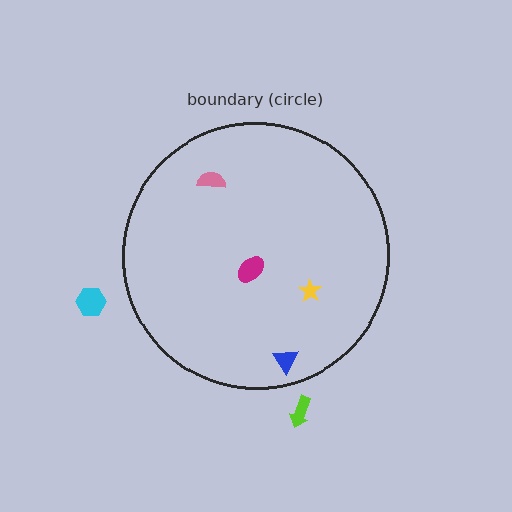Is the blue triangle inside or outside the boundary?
Inside.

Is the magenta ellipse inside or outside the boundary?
Inside.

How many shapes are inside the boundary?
4 inside, 2 outside.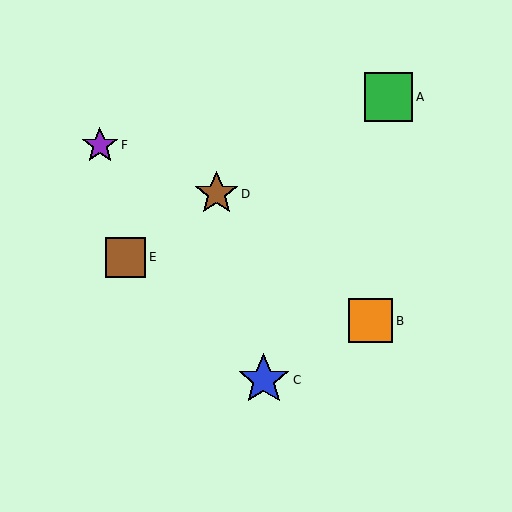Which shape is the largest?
The blue star (labeled C) is the largest.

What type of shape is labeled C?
Shape C is a blue star.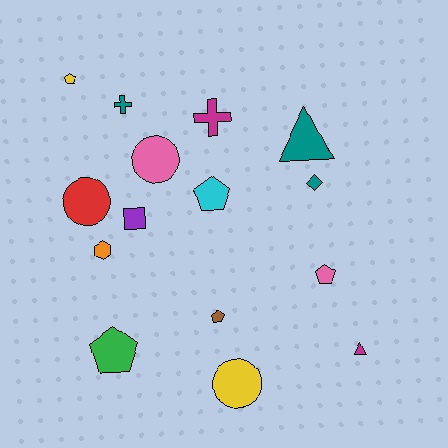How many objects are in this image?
There are 15 objects.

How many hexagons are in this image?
There is 1 hexagon.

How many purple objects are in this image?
There is 1 purple object.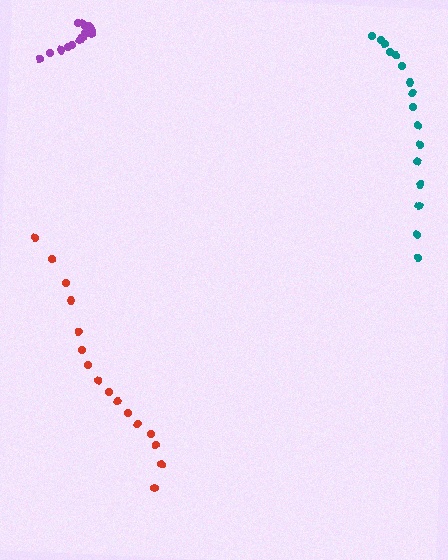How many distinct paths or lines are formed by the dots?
There are 3 distinct paths.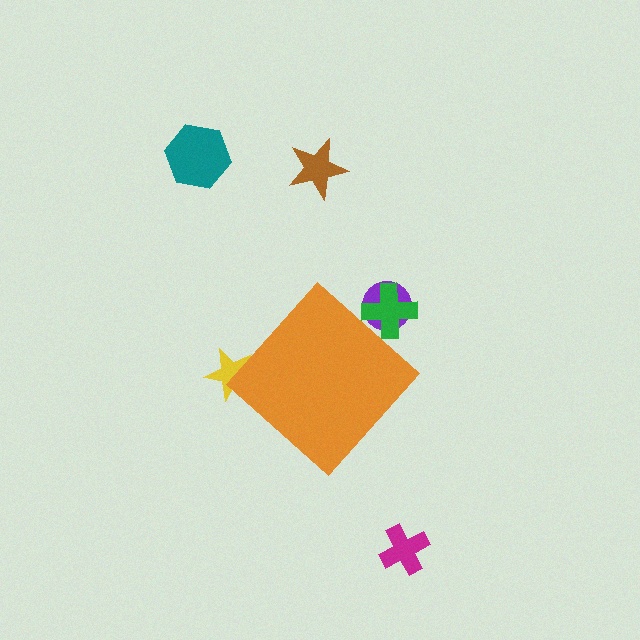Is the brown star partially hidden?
No, the brown star is fully visible.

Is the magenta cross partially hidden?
No, the magenta cross is fully visible.